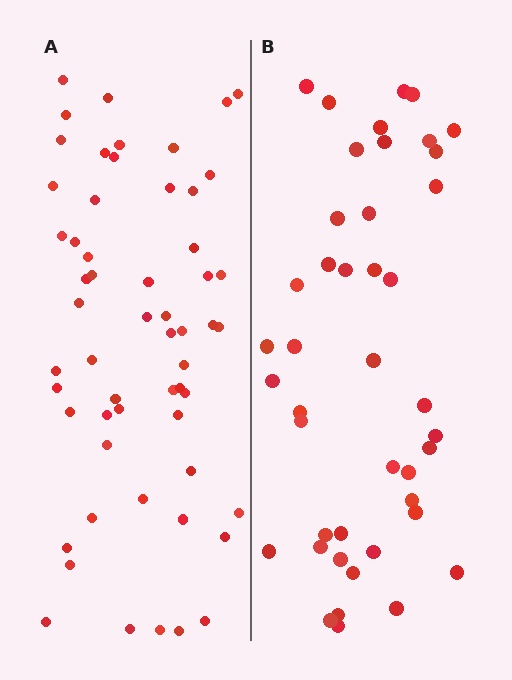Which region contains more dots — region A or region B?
Region A (the left region) has more dots.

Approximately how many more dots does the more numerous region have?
Region A has approximately 15 more dots than region B.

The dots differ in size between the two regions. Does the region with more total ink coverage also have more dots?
No. Region B has more total ink coverage because its dots are larger, but region A actually contains more individual dots. Total area can be misleading — the number of items is what matters here.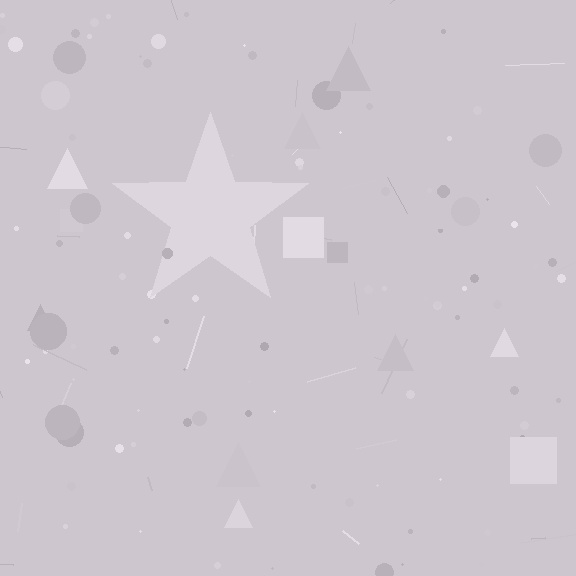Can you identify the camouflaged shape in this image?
The camouflaged shape is a star.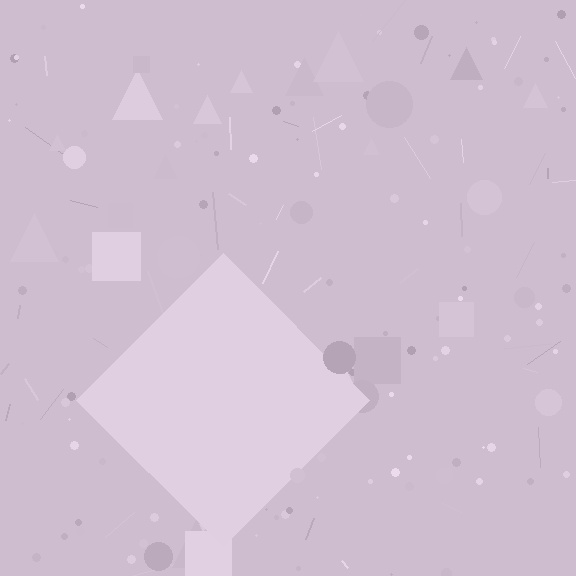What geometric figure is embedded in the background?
A diamond is embedded in the background.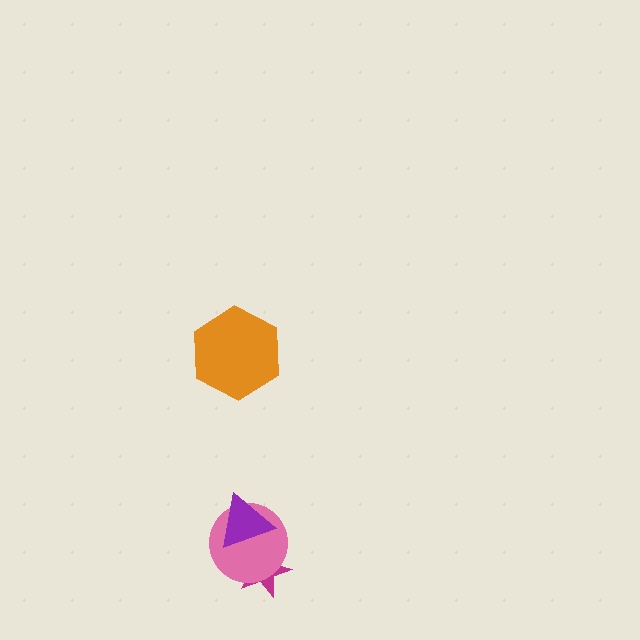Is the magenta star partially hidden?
Yes, it is partially covered by another shape.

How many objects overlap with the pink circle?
2 objects overlap with the pink circle.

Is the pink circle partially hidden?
Yes, it is partially covered by another shape.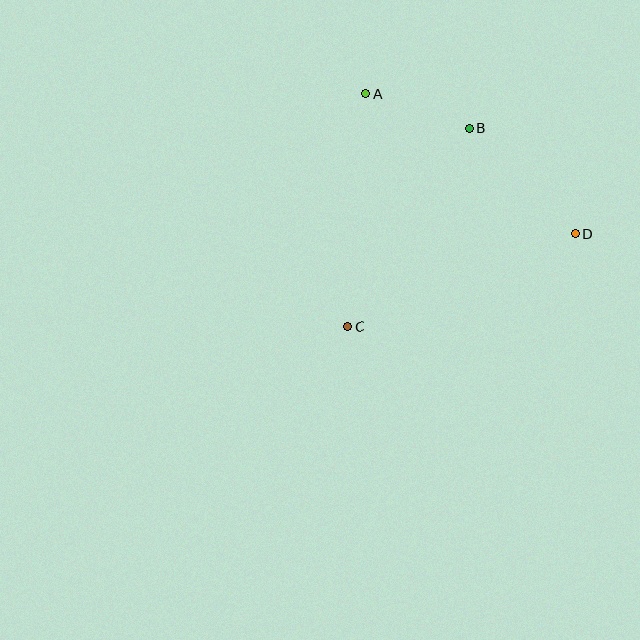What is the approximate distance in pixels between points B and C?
The distance between B and C is approximately 232 pixels.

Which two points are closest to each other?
Points A and B are closest to each other.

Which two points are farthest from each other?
Points A and D are farthest from each other.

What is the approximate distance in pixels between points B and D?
The distance between B and D is approximately 149 pixels.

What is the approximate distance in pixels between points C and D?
The distance between C and D is approximately 246 pixels.